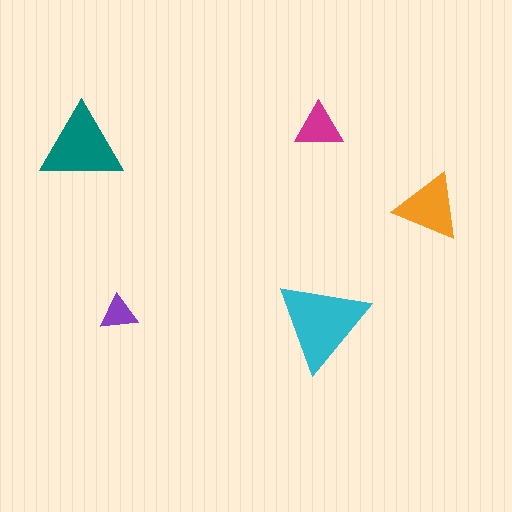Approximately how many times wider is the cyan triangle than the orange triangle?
About 1.5 times wider.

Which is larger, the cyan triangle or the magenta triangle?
The cyan one.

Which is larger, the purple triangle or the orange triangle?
The orange one.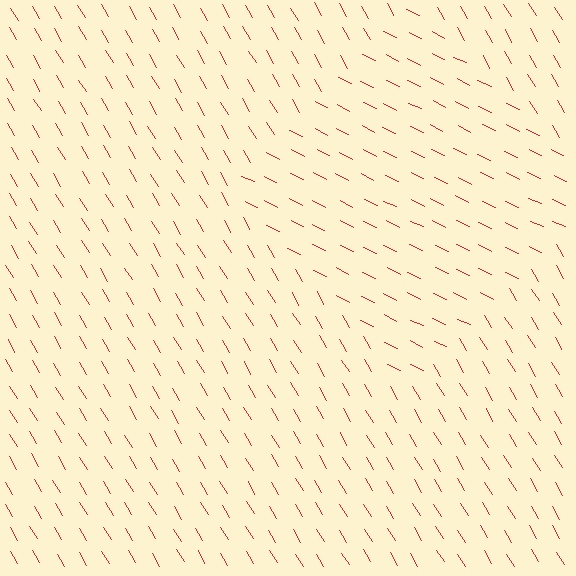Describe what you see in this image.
The image is filled with small red line segments. A diamond region in the image has lines oriented differently from the surrounding lines, creating a visible texture boundary.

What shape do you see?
I see a diamond.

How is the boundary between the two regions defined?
The boundary is defined purely by a change in line orientation (approximately 33 degrees difference). All lines are the same color and thickness.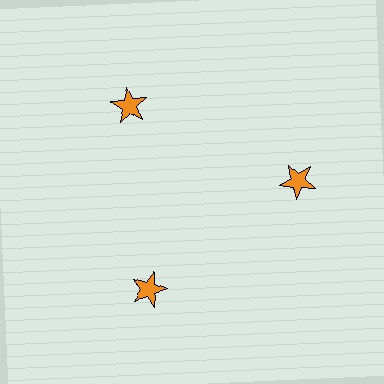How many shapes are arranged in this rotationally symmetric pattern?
There are 3 shapes, arranged in 3 groups of 1.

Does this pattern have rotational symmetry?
Yes, this pattern has 3-fold rotational symmetry. It looks the same after rotating 120 degrees around the center.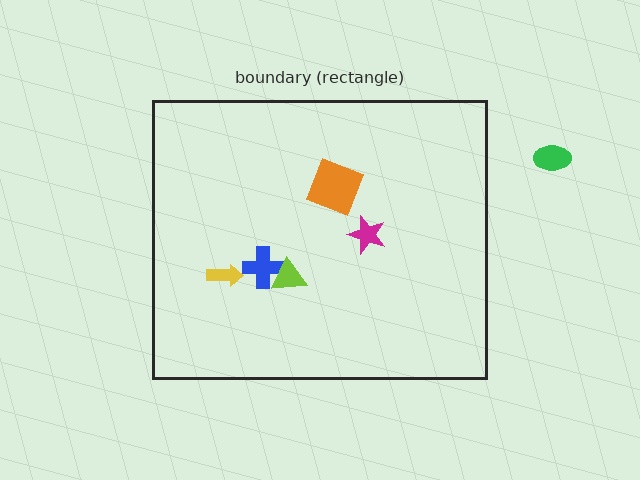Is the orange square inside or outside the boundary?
Inside.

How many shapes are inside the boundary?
5 inside, 1 outside.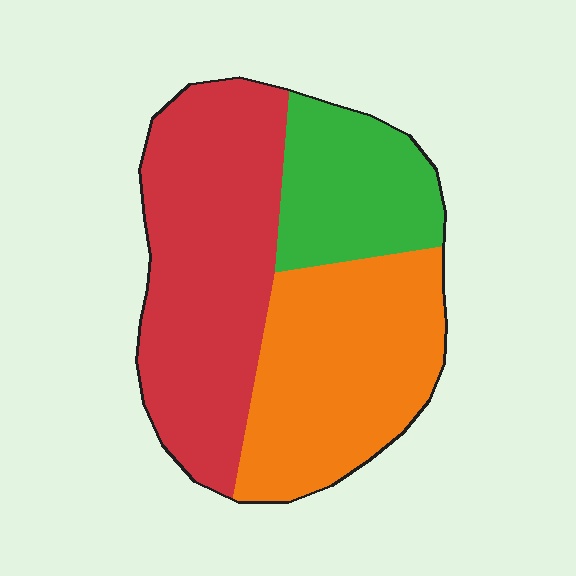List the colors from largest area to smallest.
From largest to smallest: red, orange, green.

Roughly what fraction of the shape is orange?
Orange covers about 35% of the shape.